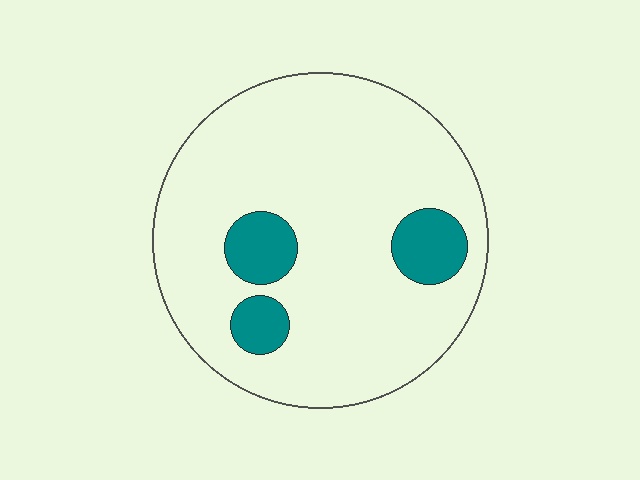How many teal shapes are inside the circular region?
3.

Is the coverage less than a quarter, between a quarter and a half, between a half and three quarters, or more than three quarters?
Less than a quarter.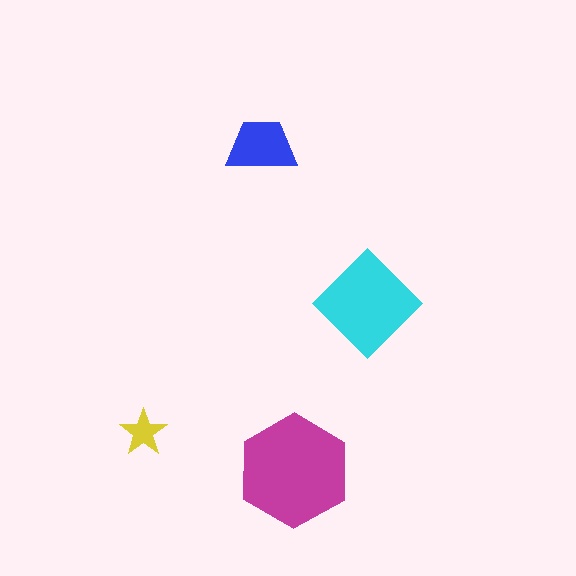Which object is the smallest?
The yellow star.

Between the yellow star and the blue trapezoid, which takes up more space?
The blue trapezoid.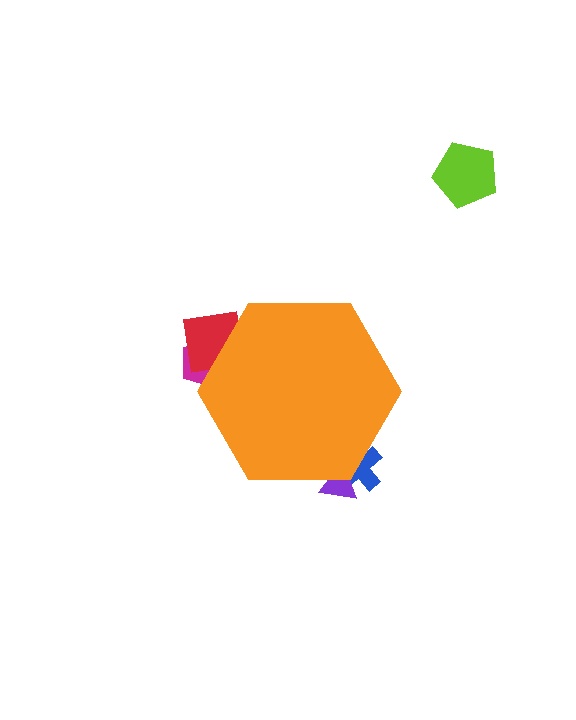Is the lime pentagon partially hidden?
No, the lime pentagon is fully visible.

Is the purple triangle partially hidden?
Yes, the purple triangle is partially hidden behind the orange hexagon.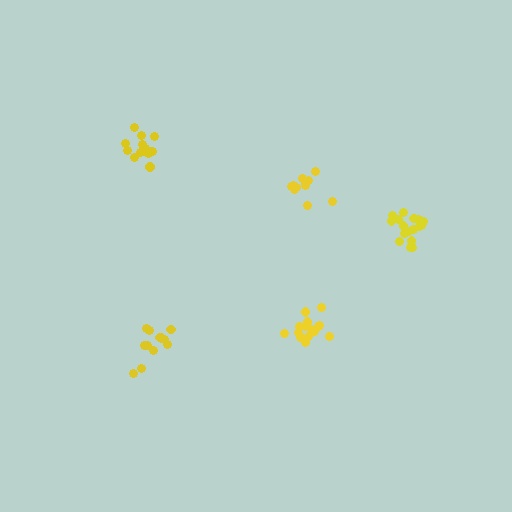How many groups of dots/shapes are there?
There are 5 groups.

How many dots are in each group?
Group 1: 15 dots, Group 2: 12 dots, Group 3: 15 dots, Group 4: 11 dots, Group 5: 17 dots (70 total).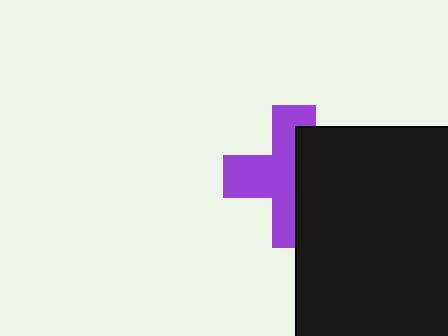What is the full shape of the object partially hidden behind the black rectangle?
The partially hidden object is a purple cross.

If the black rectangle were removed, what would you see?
You would see the complete purple cross.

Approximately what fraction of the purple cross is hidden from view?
Roughly 44% of the purple cross is hidden behind the black rectangle.